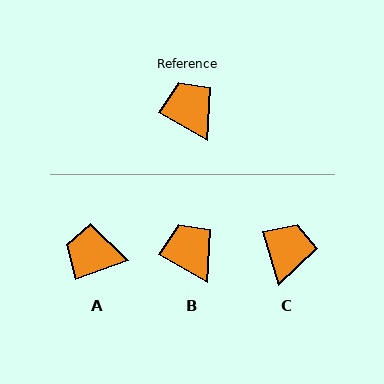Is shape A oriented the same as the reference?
No, it is off by about 49 degrees.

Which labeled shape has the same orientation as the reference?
B.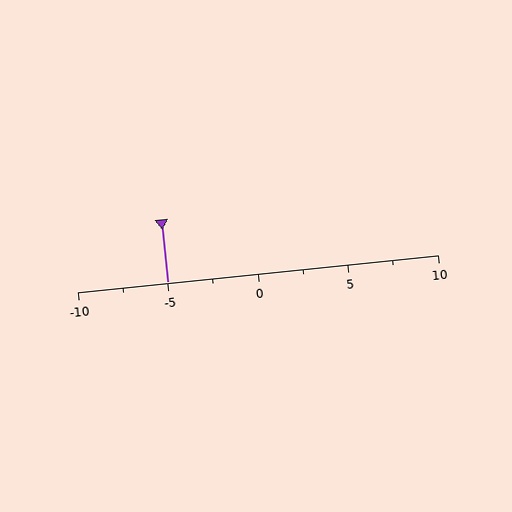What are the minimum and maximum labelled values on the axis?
The axis runs from -10 to 10.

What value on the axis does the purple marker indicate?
The marker indicates approximately -5.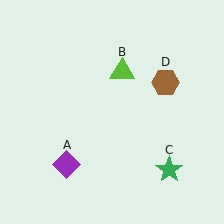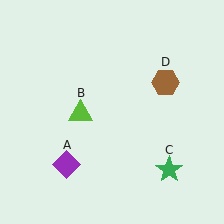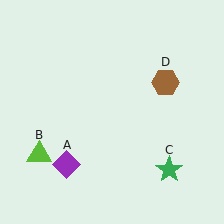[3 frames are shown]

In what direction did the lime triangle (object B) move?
The lime triangle (object B) moved down and to the left.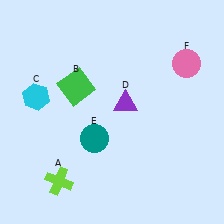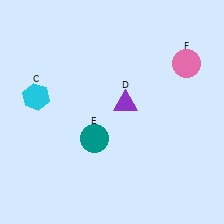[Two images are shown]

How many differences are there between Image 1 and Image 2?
There are 2 differences between the two images.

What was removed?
The green square (B), the lime cross (A) were removed in Image 2.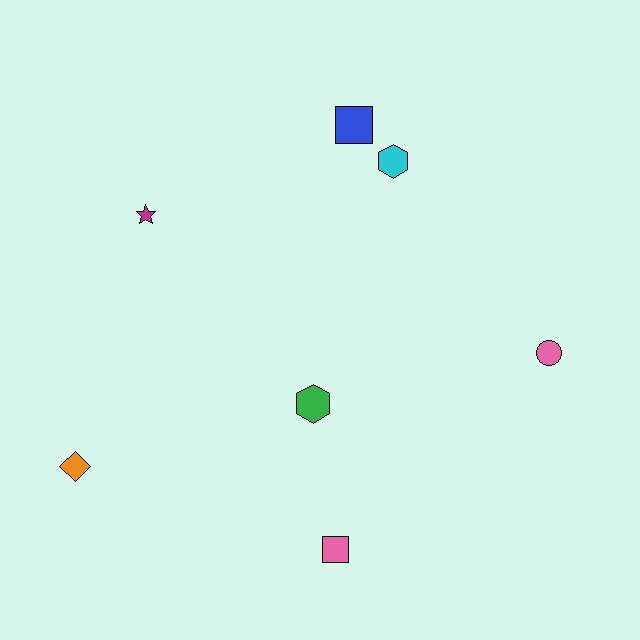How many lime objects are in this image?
There are no lime objects.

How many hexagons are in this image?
There are 2 hexagons.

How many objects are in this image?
There are 7 objects.